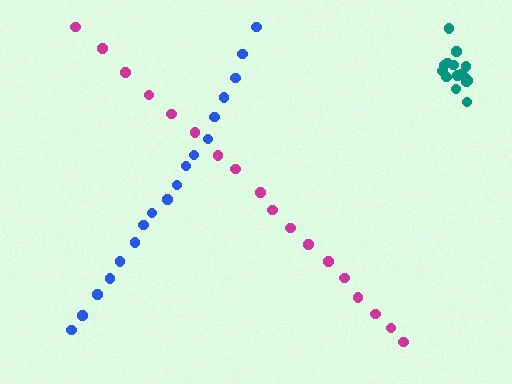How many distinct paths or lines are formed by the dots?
There are 3 distinct paths.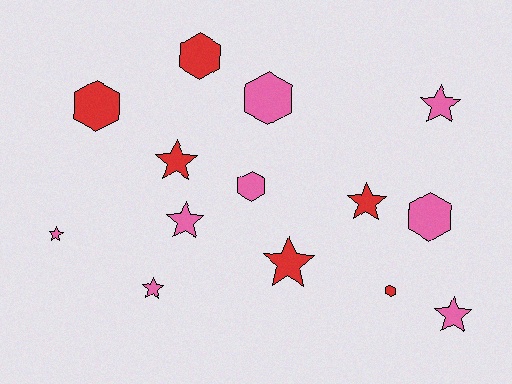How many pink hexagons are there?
There are 3 pink hexagons.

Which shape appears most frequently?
Star, with 8 objects.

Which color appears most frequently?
Pink, with 8 objects.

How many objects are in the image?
There are 14 objects.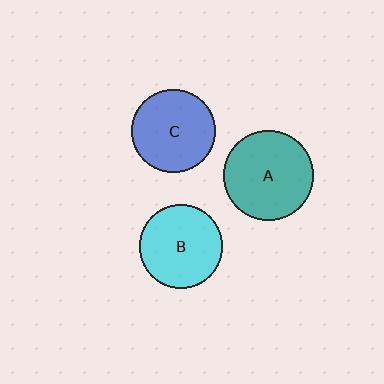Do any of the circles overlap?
No, none of the circles overlap.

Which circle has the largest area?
Circle A (teal).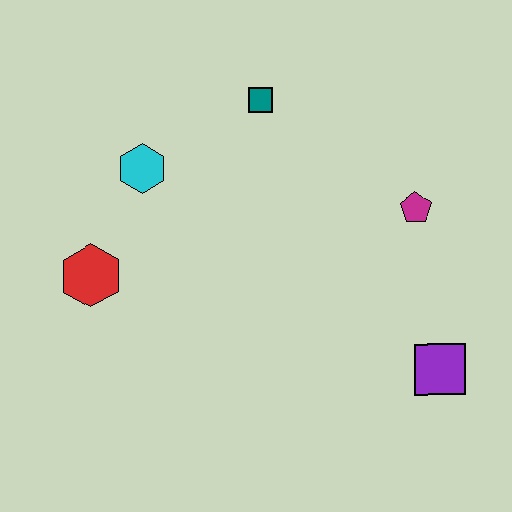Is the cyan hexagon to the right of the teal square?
No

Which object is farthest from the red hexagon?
The purple square is farthest from the red hexagon.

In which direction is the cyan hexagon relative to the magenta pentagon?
The cyan hexagon is to the left of the magenta pentagon.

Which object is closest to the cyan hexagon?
The red hexagon is closest to the cyan hexagon.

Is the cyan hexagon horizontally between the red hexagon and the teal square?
Yes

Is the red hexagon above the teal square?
No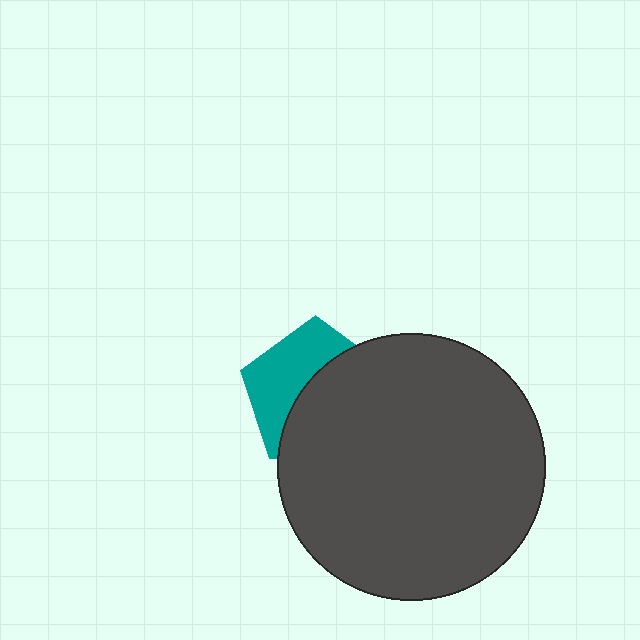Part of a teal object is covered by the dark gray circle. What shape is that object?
It is a pentagon.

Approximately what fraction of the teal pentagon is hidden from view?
Roughly 57% of the teal pentagon is hidden behind the dark gray circle.